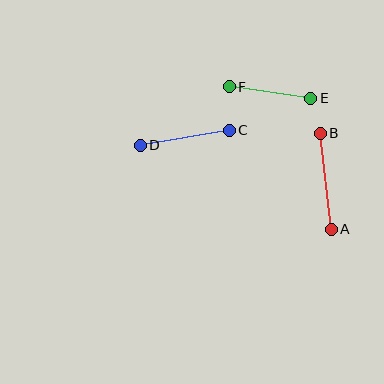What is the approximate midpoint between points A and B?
The midpoint is at approximately (326, 181) pixels.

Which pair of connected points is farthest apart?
Points A and B are farthest apart.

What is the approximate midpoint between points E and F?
The midpoint is at approximately (270, 93) pixels.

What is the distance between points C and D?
The distance is approximately 90 pixels.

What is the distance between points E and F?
The distance is approximately 82 pixels.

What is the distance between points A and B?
The distance is approximately 96 pixels.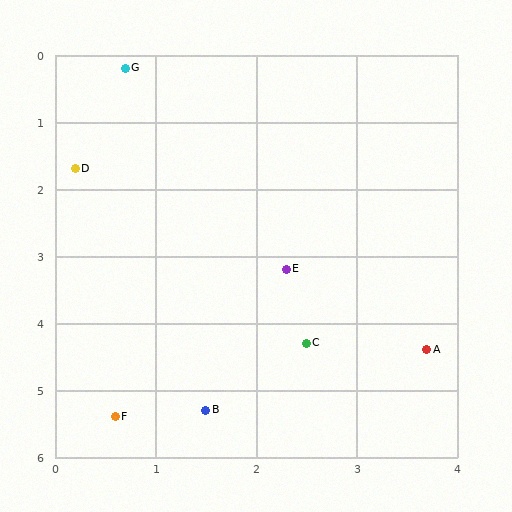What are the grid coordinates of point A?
Point A is at approximately (3.7, 4.4).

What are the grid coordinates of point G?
Point G is at approximately (0.7, 0.2).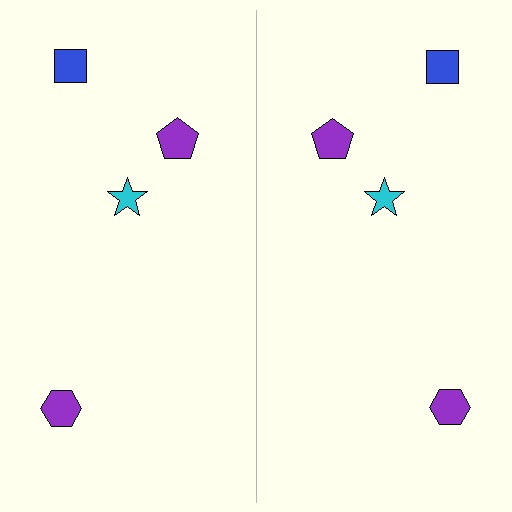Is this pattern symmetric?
Yes, this pattern has bilateral (reflection) symmetry.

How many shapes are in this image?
There are 8 shapes in this image.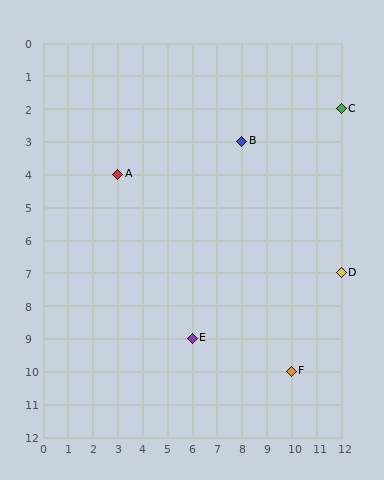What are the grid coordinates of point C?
Point C is at grid coordinates (12, 2).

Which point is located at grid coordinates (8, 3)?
Point B is at (8, 3).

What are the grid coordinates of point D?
Point D is at grid coordinates (12, 7).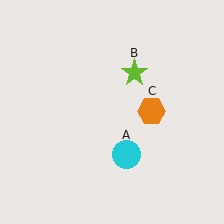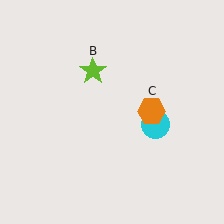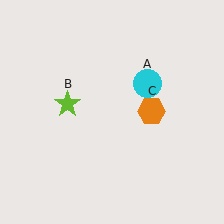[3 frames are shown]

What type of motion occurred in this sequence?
The cyan circle (object A), lime star (object B) rotated counterclockwise around the center of the scene.